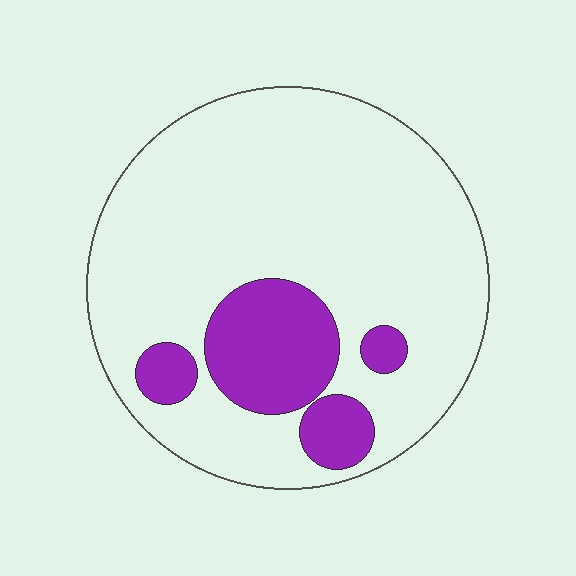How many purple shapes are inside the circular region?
4.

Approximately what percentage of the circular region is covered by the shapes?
Approximately 20%.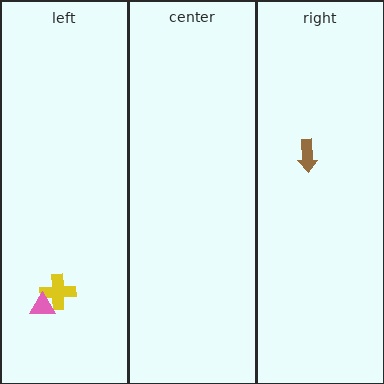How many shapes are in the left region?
2.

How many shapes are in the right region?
1.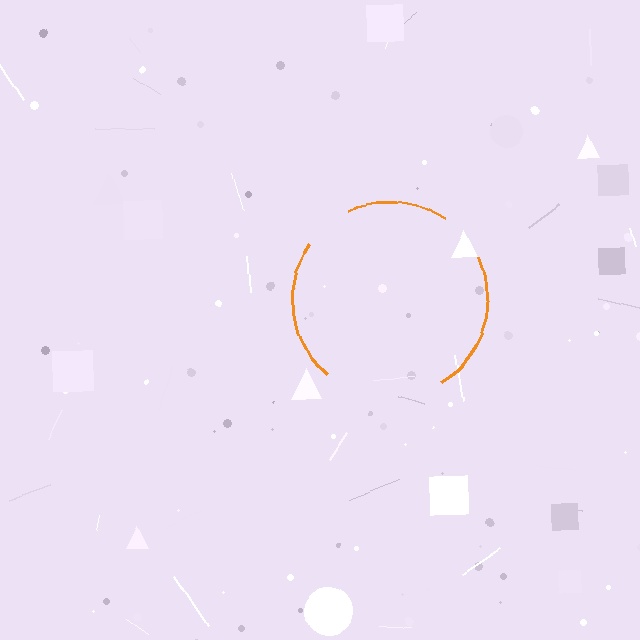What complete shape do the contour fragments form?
The contour fragments form a circle.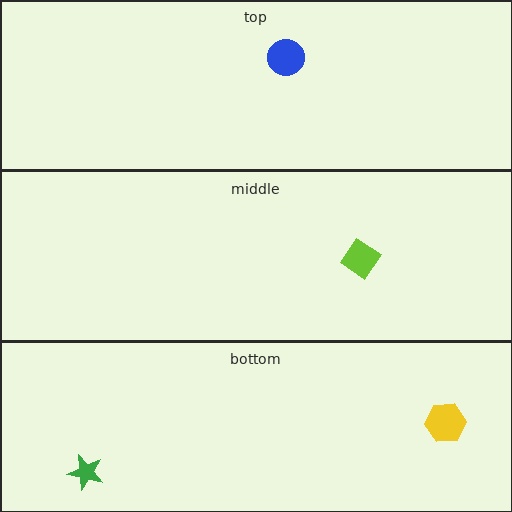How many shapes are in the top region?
1.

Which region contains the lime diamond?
The middle region.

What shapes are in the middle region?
The lime diamond.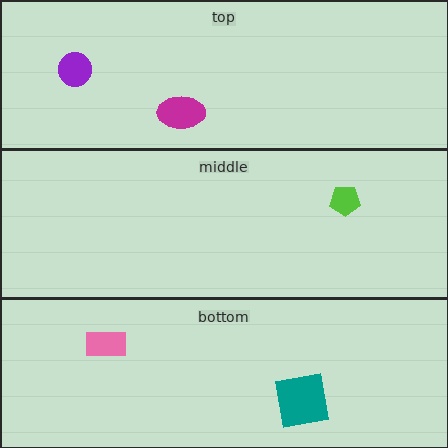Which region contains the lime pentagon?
The middle region.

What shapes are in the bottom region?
The teal square, the pink rectangle.